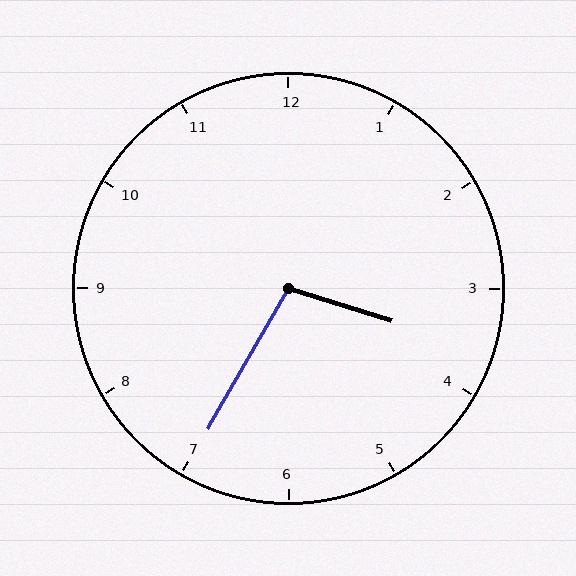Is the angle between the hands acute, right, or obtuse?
It is obtuse.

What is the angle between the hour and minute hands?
Approximately 102 degrees.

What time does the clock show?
3:35.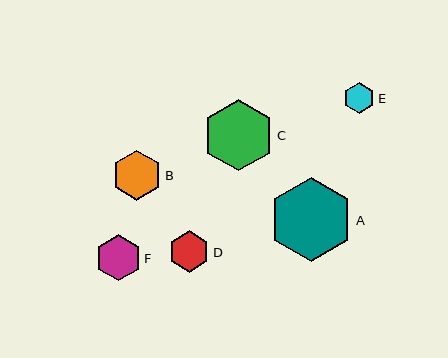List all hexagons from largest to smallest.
From largest to smallest: A, C, B, F, D, E.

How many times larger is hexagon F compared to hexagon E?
Hexagon F is approximately 1.5 times the size of hexagon E.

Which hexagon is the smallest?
Hexagon E is the smallest with a size of approximately 31 pixels.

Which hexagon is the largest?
Hexagon A is the largest with a size of approximately 84 pixels.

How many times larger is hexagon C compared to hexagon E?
Hexagon C is approximately 2.3 times the size of hexagon E.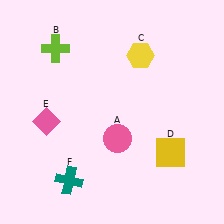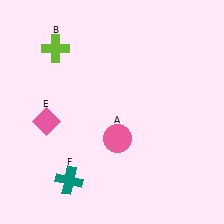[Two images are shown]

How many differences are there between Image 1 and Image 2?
There are 2 differences between the two images.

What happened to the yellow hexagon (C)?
The yellow hexagon (C) was removed in Image 2. It was in the top-right area of Image 1.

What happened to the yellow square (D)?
The yellow square (D) was removed in Image 2. It was in the bottom-right area of Image 1.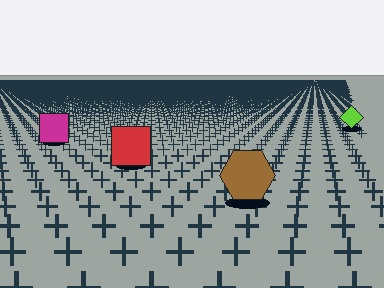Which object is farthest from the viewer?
The lime diamond is farthest from the viewer. It appears smaller and the ground texture around it is denser.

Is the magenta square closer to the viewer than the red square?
No. The red square is closer — you can tell from the texture gradient: the ground texture is coarser near it.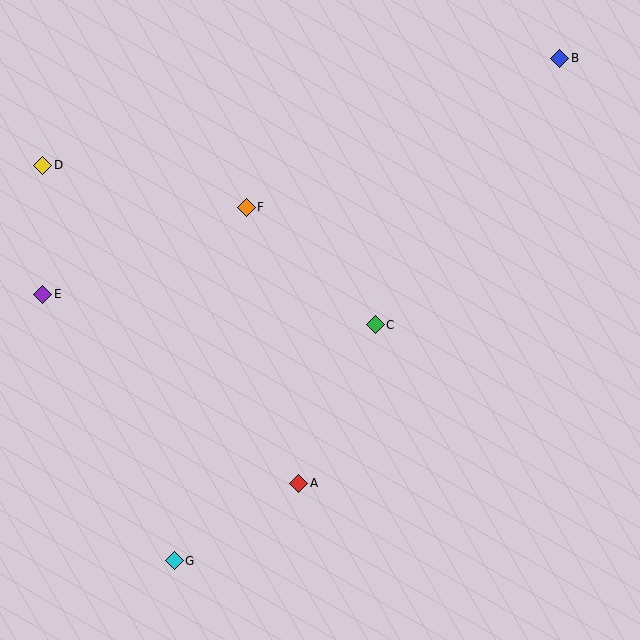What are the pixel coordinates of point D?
Point D is at (43, 165).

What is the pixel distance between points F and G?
The distance between F and G is 361 pixels.